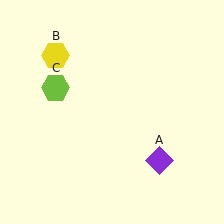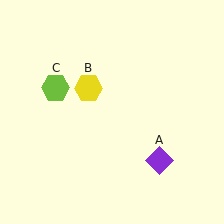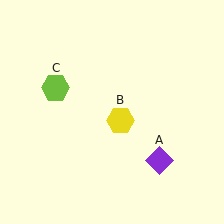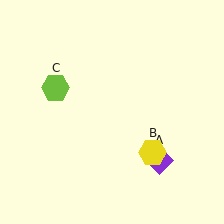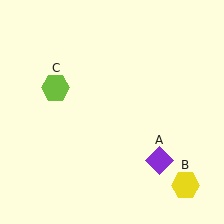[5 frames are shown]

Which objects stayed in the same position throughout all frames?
Purple diamond (object A) and lime hexagon (object C) remained stationary.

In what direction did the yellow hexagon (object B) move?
The yellow hexagon (object B) moved down and to the right.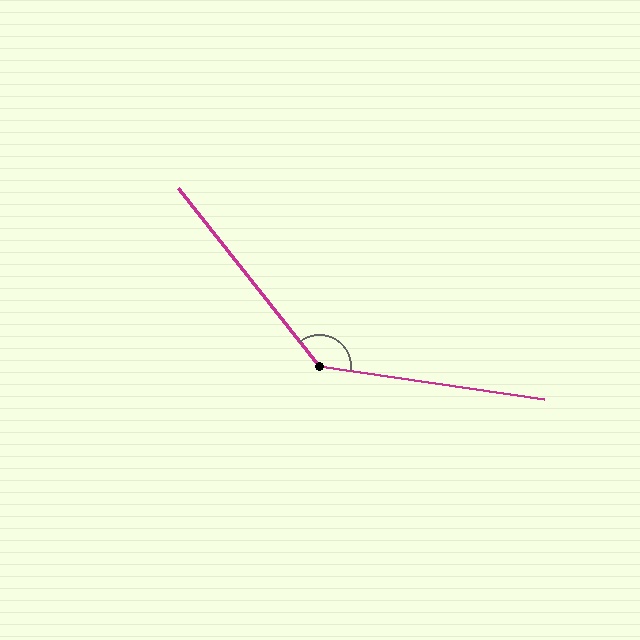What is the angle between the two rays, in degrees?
Approximately 137 degrees.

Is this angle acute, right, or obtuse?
It is obtuse.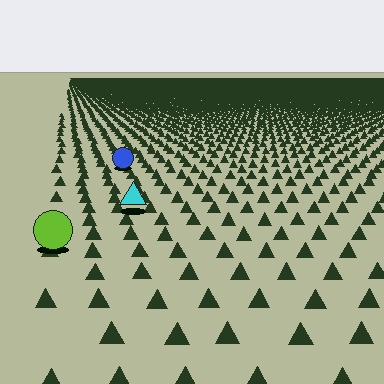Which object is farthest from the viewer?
The blue circle is farthest from the viewer. It appears smaller and the ground texture around it is denser.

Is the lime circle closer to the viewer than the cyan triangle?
Yes. The lime circle is closer — you can tell from the texture gradient: the ground texture is coarser near it.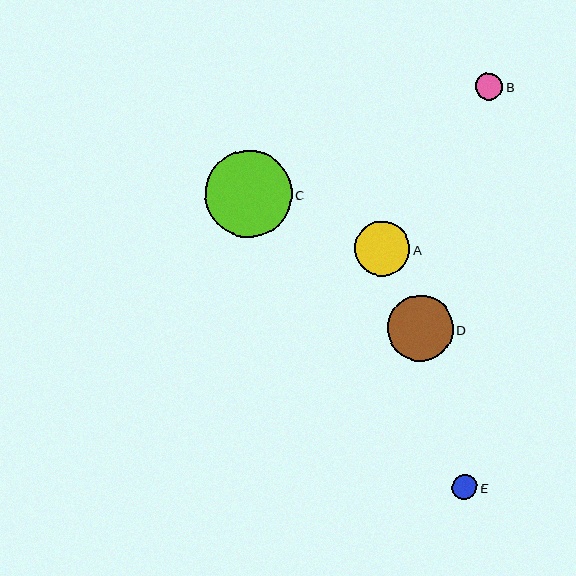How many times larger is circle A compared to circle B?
Circle A is approximately 2.0 times the size of circle B.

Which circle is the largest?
Circle C is the largest with a size of approximately 87 pixels.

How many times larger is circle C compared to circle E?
Circle C is approximately 3.5 times the size of circle E.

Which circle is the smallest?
Circle E is the smallest with a size of approximately 25 pixels.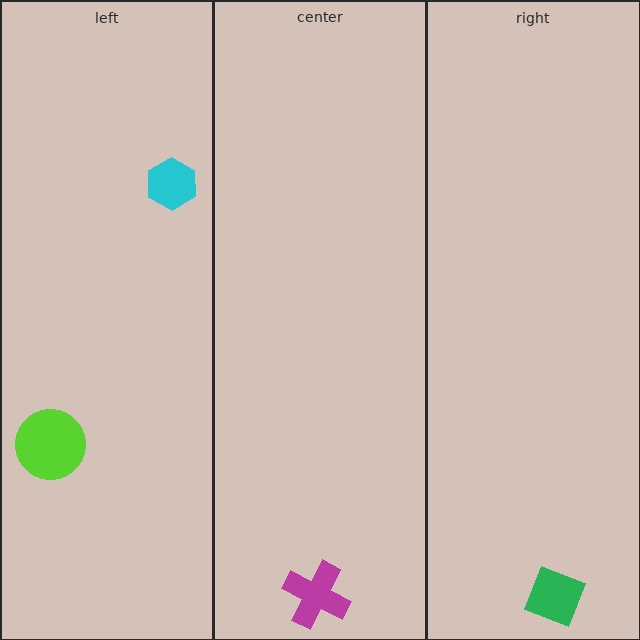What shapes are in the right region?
The green square.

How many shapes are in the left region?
2.